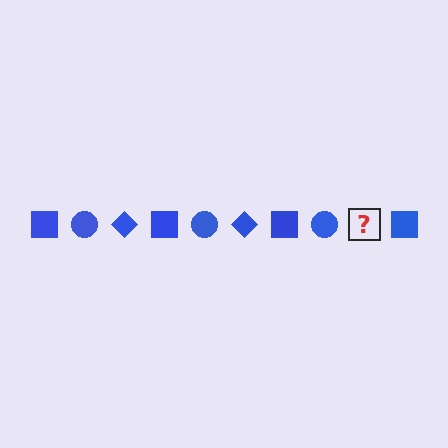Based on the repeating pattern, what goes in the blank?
The blank should be a blue diamond.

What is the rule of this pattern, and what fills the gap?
The rule is that the pattern cycles through square, circle, diamond shapes in blue. The gap should be filled with a blue diamond.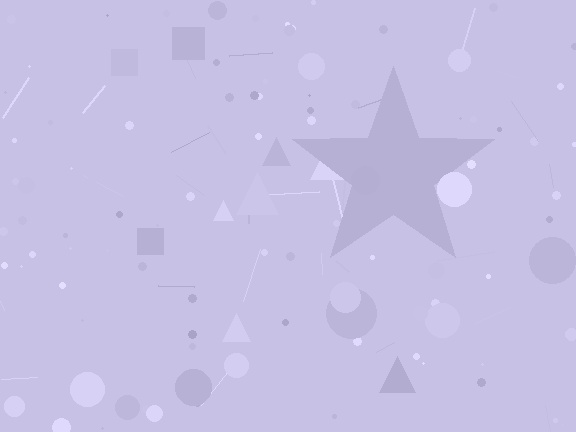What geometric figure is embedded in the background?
A star is embedded in the background.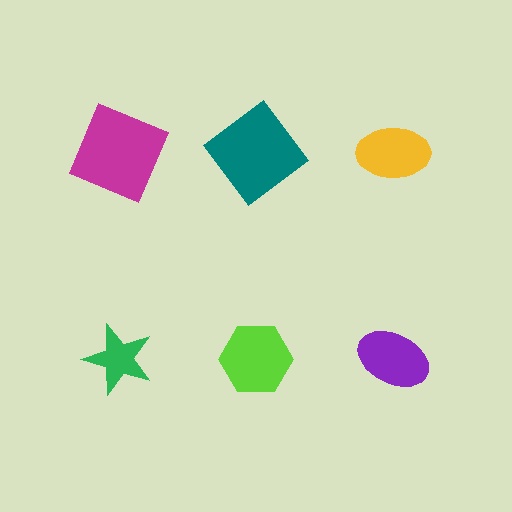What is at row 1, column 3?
A yellow ellipse.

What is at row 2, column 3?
A purple ellipse.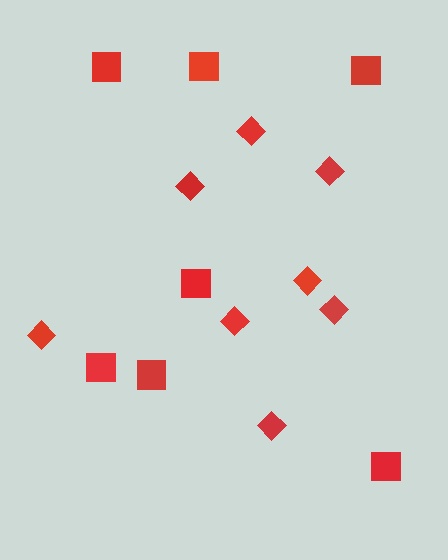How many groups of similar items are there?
There are 2 groups: one group of diamonds (8) and one group of squares (7).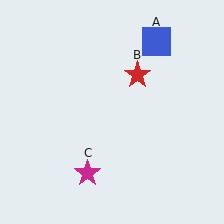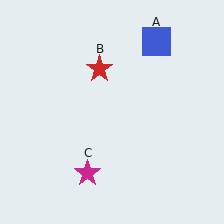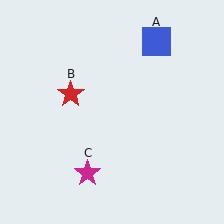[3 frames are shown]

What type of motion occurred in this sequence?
The red star (object B) rotated counterclockwise around the center of the scene.